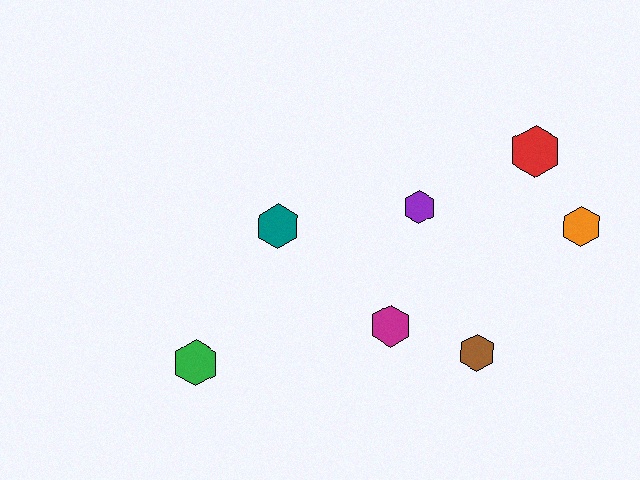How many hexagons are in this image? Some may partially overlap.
There are 7 hexagons.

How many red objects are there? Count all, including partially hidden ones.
There is 1 red object.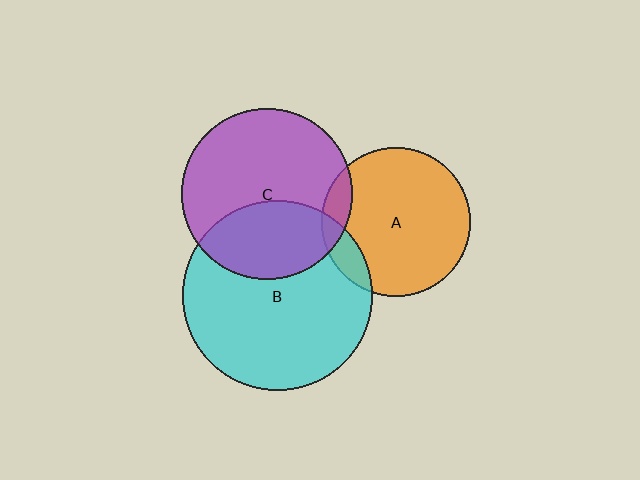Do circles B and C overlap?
Yes.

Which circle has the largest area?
Circle B (cyan).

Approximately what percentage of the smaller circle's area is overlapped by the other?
Approximately 35%.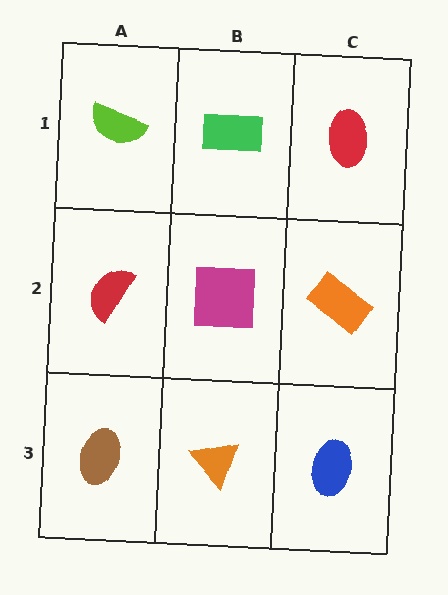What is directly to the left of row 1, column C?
A green rectangle.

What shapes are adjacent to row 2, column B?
A green rectangle (row 1, column B), an orange triangle (row 3, column B), a red semicircle (row 2, column A), an orange rectangle (row 2, column C).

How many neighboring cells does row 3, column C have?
2.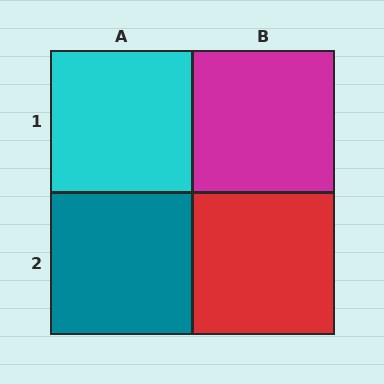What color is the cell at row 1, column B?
Magenta.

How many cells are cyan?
1 cell is cyan.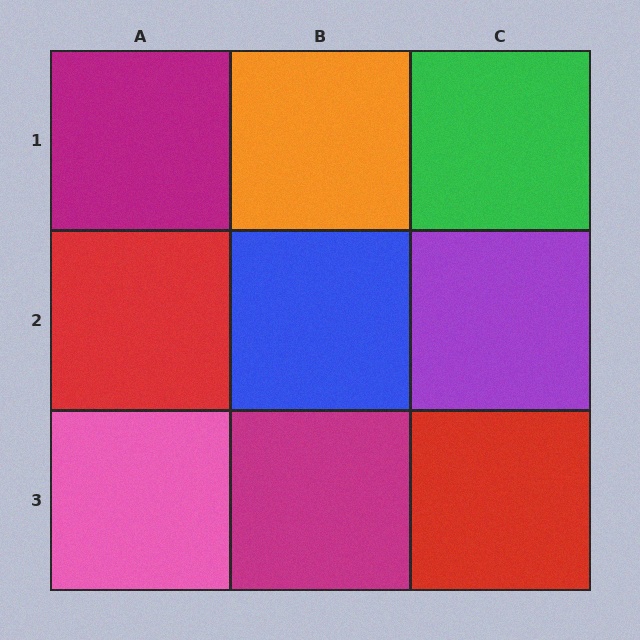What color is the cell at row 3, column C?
Red.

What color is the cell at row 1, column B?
Orange.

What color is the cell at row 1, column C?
Green.